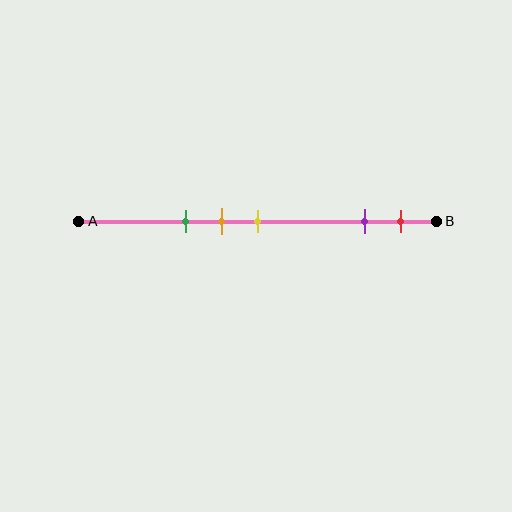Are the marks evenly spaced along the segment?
No, the marks are not evenly spaced.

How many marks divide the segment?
There are 5 marks dividing the segment.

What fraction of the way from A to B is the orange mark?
The orange mark is approximately 40% (0.4) of the way from A to B.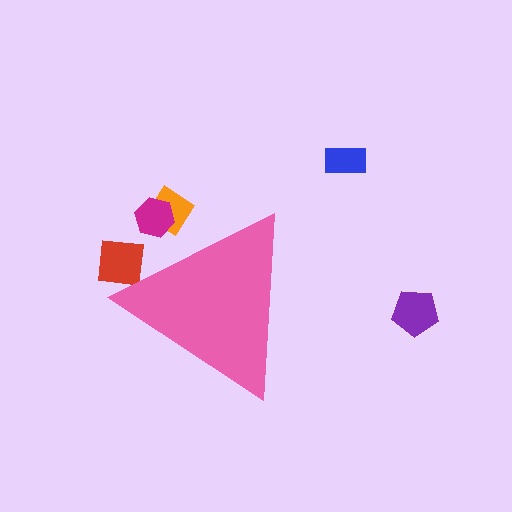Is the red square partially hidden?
Yes, the red square is partially hidden behind the pink triangle.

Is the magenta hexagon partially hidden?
Yes, the magenta hexagon is partially hidden behind the pink triangle.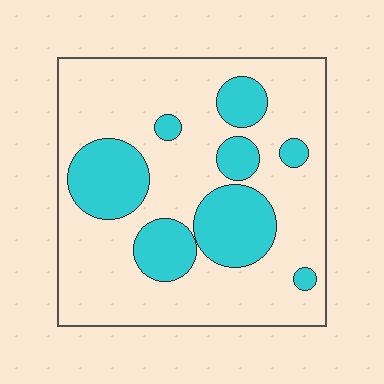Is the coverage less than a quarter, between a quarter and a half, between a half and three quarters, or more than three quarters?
Between a quarter and a half.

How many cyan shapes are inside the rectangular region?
8.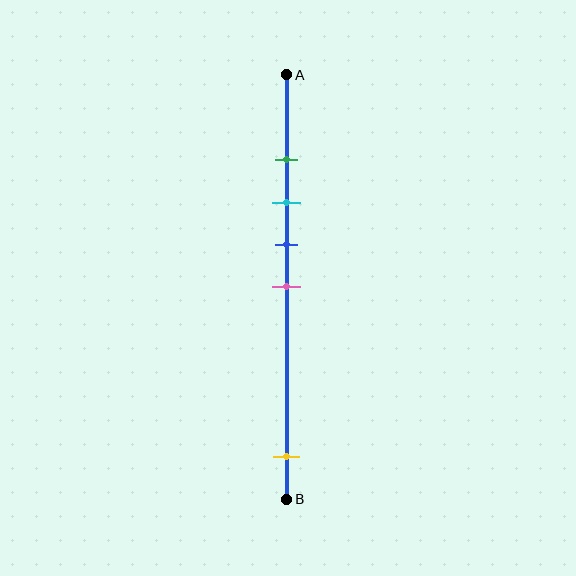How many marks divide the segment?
There are 5 marks dividing the segment.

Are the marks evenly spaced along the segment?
No, the marks are not evenly spaced.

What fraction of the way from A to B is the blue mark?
The blue mark is approximately 40% (0.4) of the way from A to B.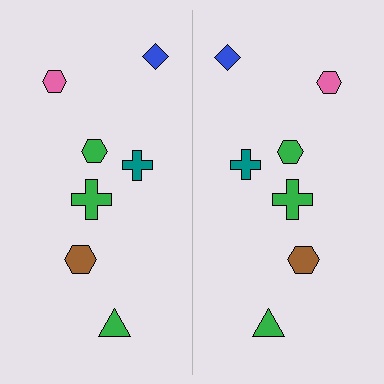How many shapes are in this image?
There are 14 shapes in this image.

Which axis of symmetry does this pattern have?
The pattern has a vertical axis of symmetry running through the center of the image.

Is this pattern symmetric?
Yes, this pattern has bilateral (reflection) symmetry.